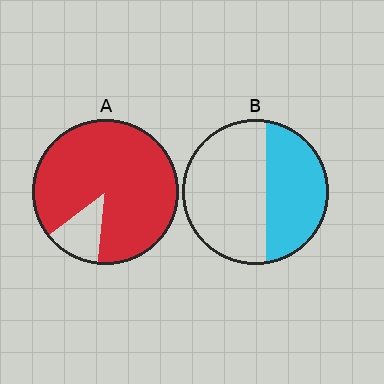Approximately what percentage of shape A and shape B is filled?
A is approximately 85% and B is approximately 40%.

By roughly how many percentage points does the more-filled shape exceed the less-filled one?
By roughly 45 percentage points (A over B).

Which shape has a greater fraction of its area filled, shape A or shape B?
Shape A.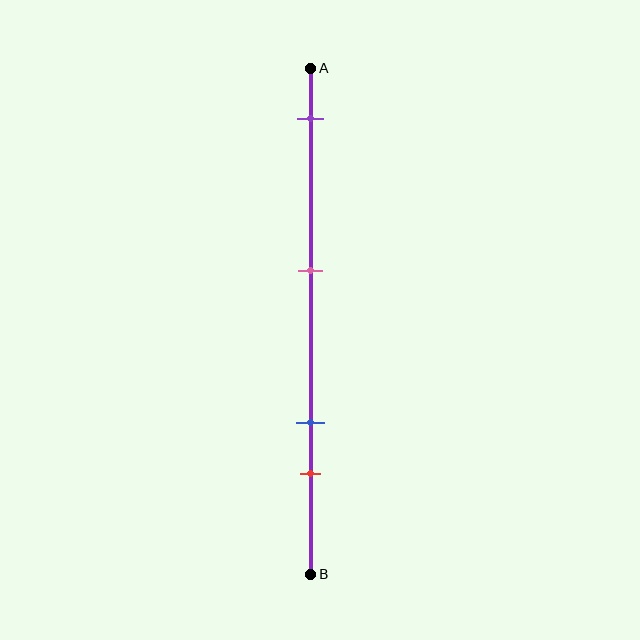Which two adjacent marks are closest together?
The blue and red marks are the closest adjacent pair.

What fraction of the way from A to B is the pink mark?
The pink mark is approximately 40% (0.4) of the way from A to B.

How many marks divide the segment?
There are 4 marks dividing the segment.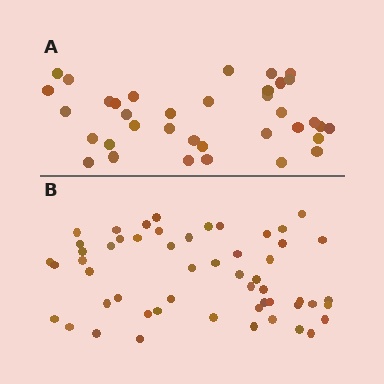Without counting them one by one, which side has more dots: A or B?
Region B (the bottom region) has more dots.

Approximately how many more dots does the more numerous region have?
Region B has approximately 20 more dots than region A.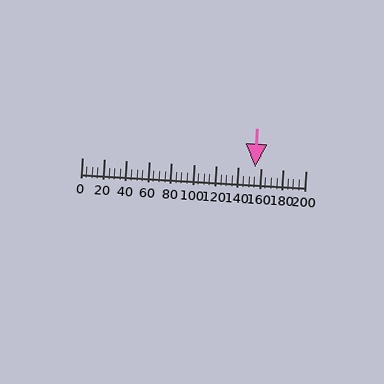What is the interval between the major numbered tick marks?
The major tick marks are spaced 20 units apart.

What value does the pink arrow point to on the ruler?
The pink arrow points to approximately 155.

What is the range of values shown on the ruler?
The ruler shows values from 0 to 200.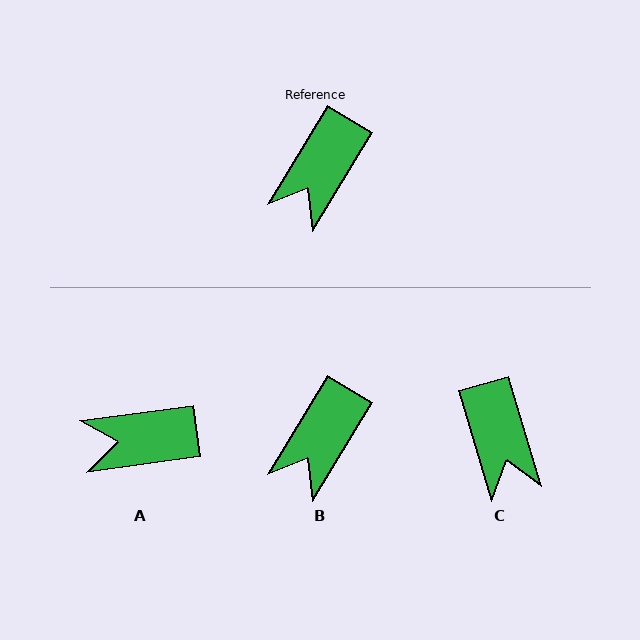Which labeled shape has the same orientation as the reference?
B.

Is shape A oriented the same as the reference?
No, it is off by about 51 degrees.